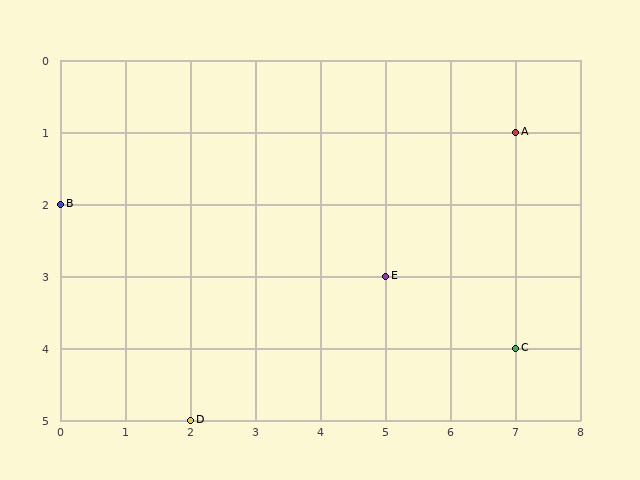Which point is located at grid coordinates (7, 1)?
Point A is at (7, 1).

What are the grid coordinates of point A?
Point A is at grid coordinates (7, 1).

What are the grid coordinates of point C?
Point C is at grid coordinates (7, 4).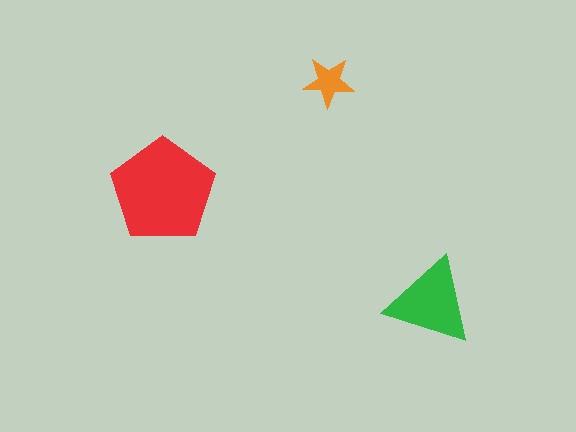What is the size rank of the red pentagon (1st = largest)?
1st.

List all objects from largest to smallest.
The red pentagon, the green triangle, the orange star.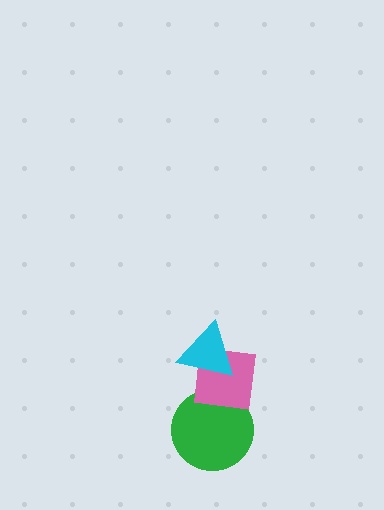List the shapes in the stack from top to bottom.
From top to bottom: the cyan triangle, the pink square, the green circle.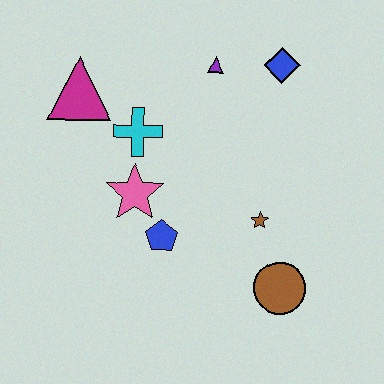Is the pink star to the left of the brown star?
Yes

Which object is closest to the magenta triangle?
The cyan cross is closest to the magenta triangle.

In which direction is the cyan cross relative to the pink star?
The cyan cross is above the pink star.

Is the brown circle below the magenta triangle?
Yes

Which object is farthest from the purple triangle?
The brown circle is farthest from the purple triangle.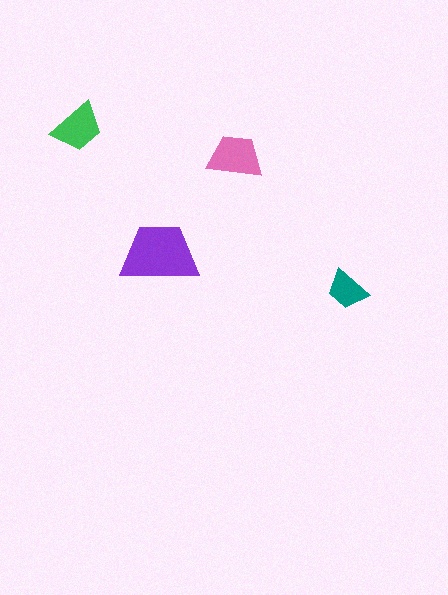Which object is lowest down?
The teal trapezoid is bottommost.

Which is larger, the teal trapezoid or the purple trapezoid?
The purple one.